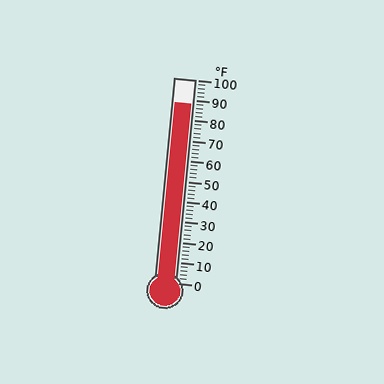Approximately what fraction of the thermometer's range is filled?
The thermometer is filled to approximately 90% of its range.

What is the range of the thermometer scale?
The thermometer scale ranges from 0°F to 100°F.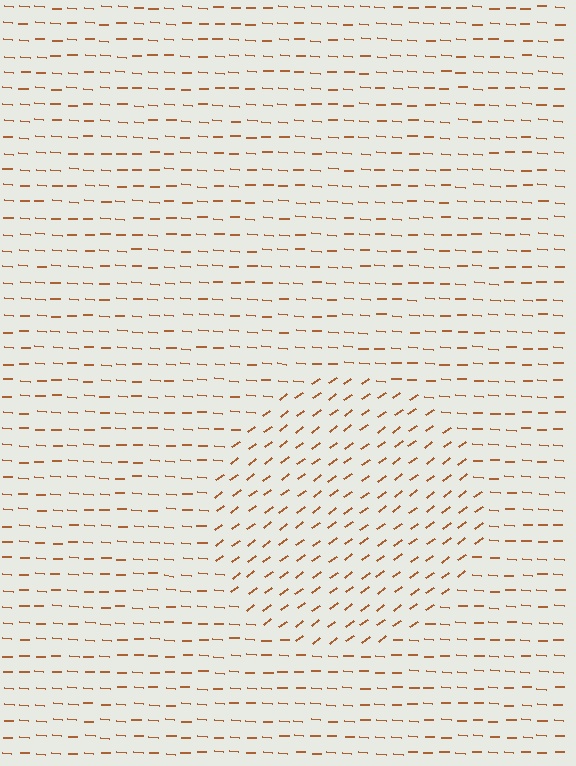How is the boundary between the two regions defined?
The boundary is defined purely by a change in line orientation (approximately 40 degrees difference). All lines are the same color and thickness.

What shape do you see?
I see a circle.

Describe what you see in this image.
The image is filled with small brown line segments. A circle region in the image has lines oriented differently from the surrounding lines, creating a visible texture boundary.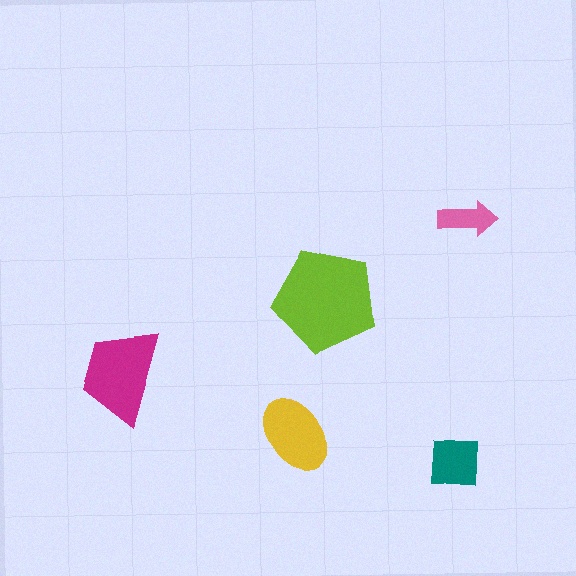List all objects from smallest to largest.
The pink arrow, the teal square, the yellow ellipse, the magenta trapezoid, the lime pentagon.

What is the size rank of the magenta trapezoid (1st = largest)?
2nd.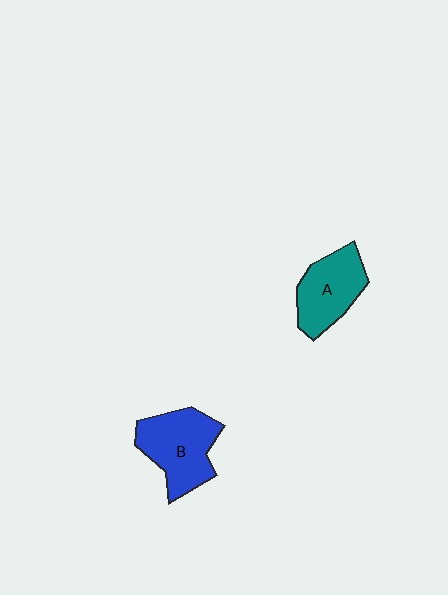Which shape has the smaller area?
Shape A (teal).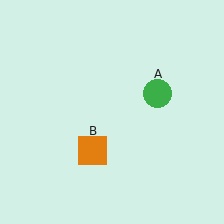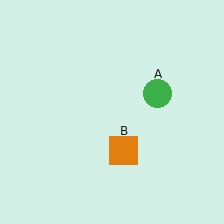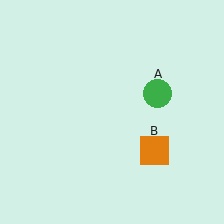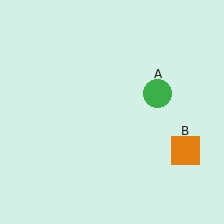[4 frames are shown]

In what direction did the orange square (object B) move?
The orange square (object B) moved right.